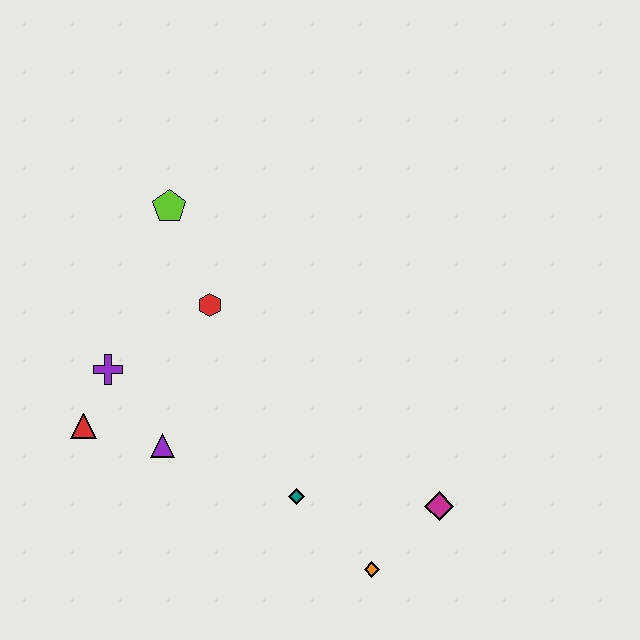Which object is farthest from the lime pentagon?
The orange diamond is farthest from the lime pentagon.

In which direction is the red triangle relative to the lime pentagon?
The red triangle is below the lime pentagon.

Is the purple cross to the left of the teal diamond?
Yes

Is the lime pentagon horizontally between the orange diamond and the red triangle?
Yes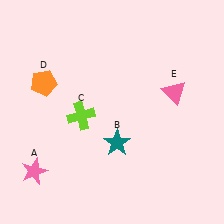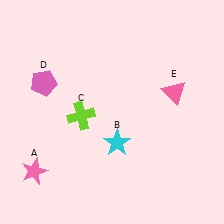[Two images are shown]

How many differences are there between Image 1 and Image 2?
There are 2 differences between the two images.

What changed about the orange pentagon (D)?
In Image 1, D is orange. In Image 2, it changed to pink.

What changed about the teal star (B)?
In Image 1, B is teal. In Image 2, it changed to cyan.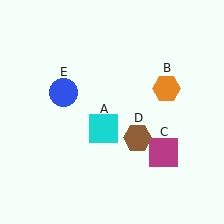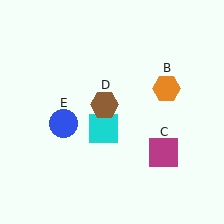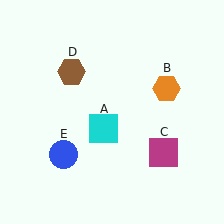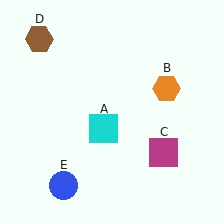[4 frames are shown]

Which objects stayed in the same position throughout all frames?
Cyan square (object A) and orange hexagon (object B) and magenta square (object C) remained stationary.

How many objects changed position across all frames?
2 objects changed position: brown hexagon (object D), blue circle (object E).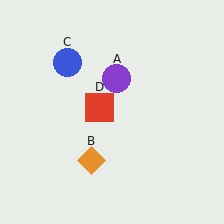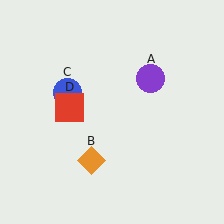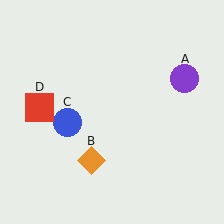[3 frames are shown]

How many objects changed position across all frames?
3 objects changed position: purple circle (object A), blue circle (object C), red square (object D).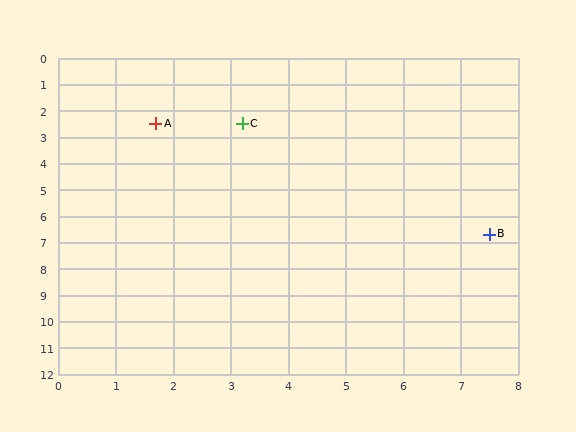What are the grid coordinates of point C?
Point C is at approximately (3.2, 2.5).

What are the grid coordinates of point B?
Point B is at approximately (7.5, 6.7).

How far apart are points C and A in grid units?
Points C and A are about 1.5 grid units apart.